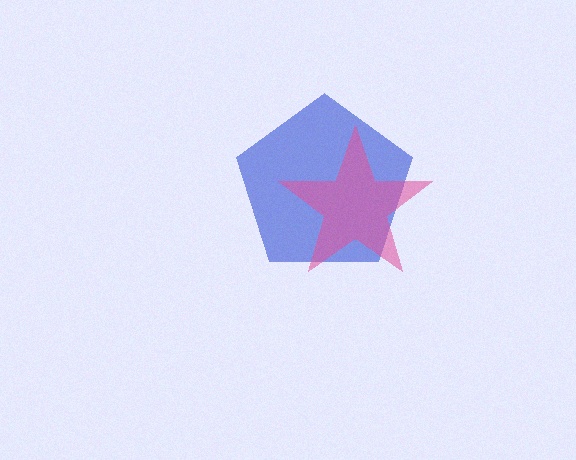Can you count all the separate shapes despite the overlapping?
Yes, there are 2 separate shapes.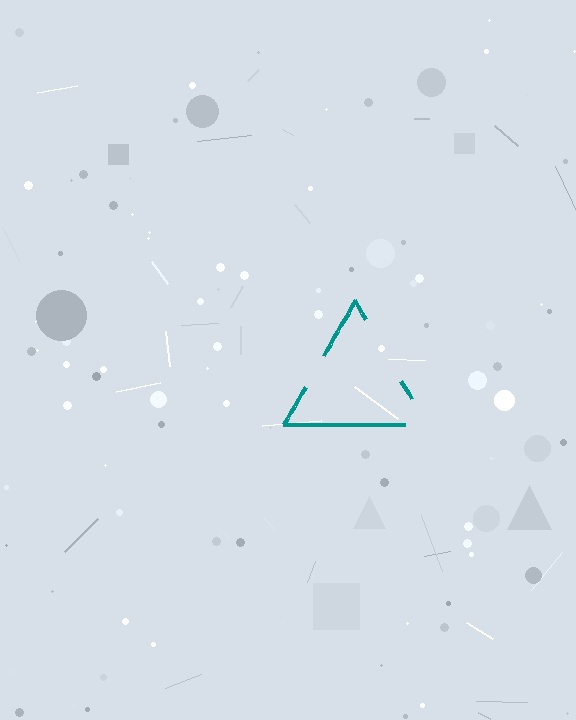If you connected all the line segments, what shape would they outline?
They would outline a triangle.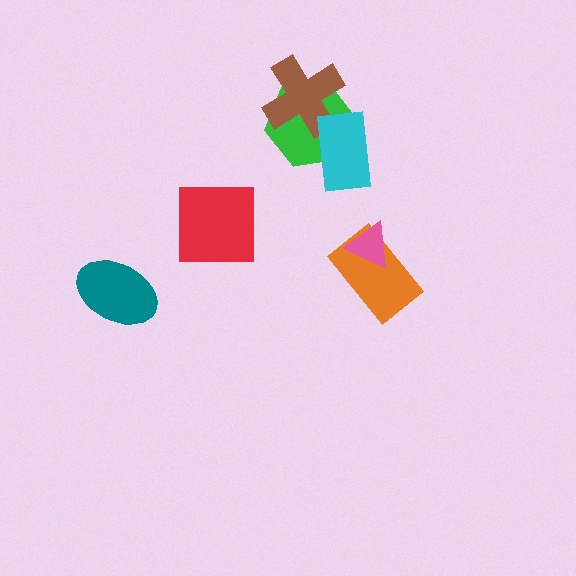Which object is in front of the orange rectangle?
The pink triangle is in front of the orange rectangle.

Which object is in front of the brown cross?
The cyan rectangle is in front of the brown cross.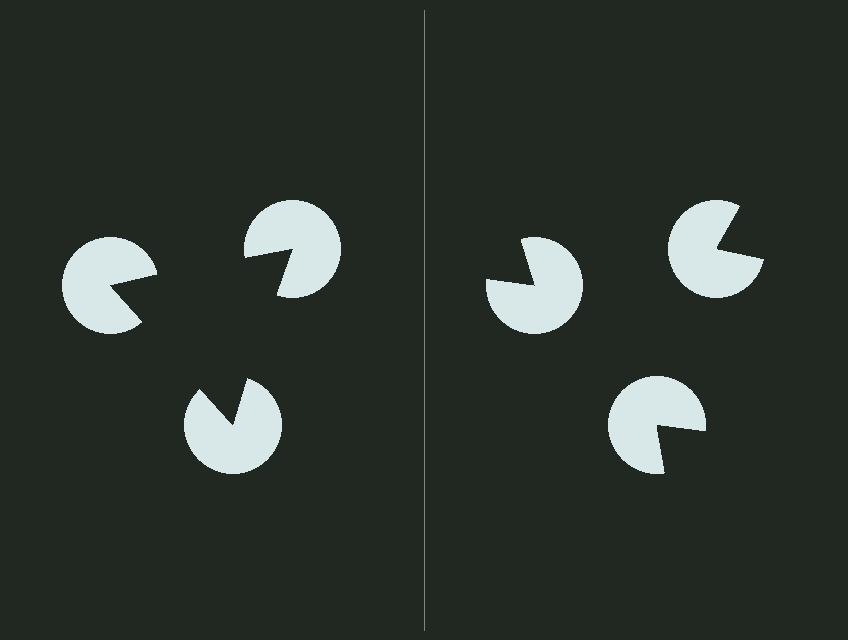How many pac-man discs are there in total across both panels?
6 — 3 on each side.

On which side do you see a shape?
An illusory triangle appears on the left side. On the right side the wedge cuts are rotated, so no coherent shape forms.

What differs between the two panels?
The pac-man discs are positioned identically on both sides; only the wedge orientations differ. On the left they align to a triangle; on the right they are misaligned.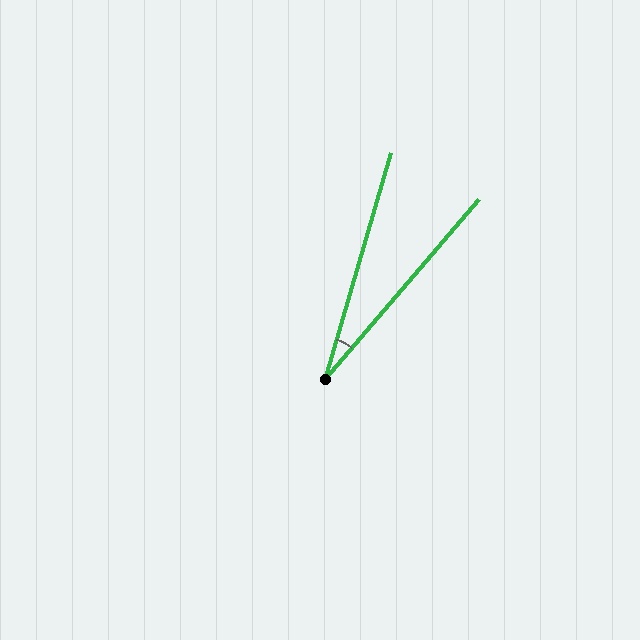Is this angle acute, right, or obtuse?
It is acute.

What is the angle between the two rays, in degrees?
Approximately 24 degrees.